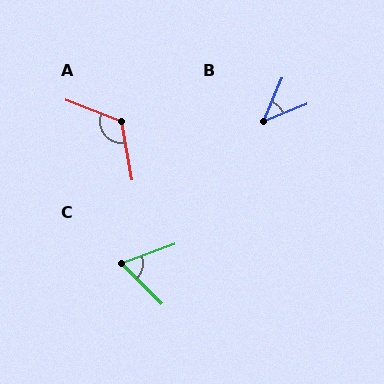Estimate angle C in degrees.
Approximately 65 degrees.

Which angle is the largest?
A, at approximately 121 degrees.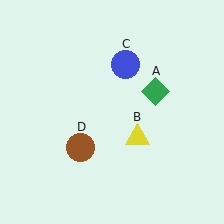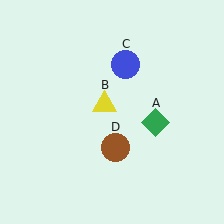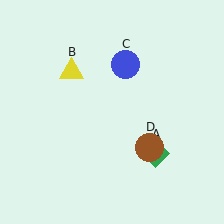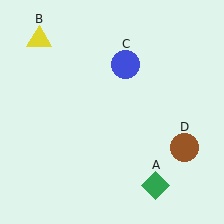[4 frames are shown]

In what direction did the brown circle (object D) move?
The brown circle (object D) moved right.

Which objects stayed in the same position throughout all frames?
Blue circle (object C) remained stationary.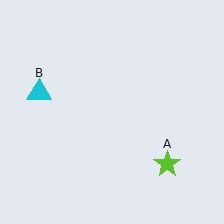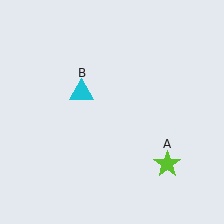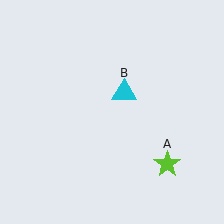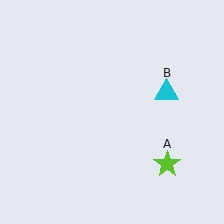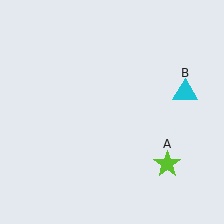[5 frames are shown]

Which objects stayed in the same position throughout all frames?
Lime star (object A) remained stationary.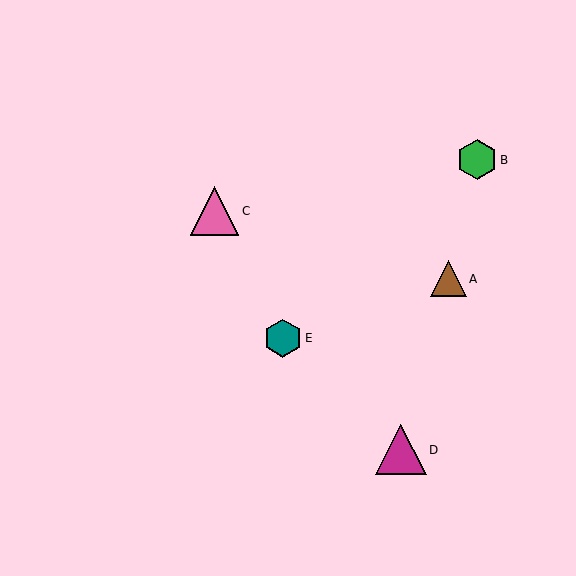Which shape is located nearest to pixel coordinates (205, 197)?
The pink triangle (labeled C) at (214, 211) is nearest to that location.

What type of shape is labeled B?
Shape B is a green hexagon.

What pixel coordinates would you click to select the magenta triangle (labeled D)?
Click at (401, 450) to select the magenta triangle D.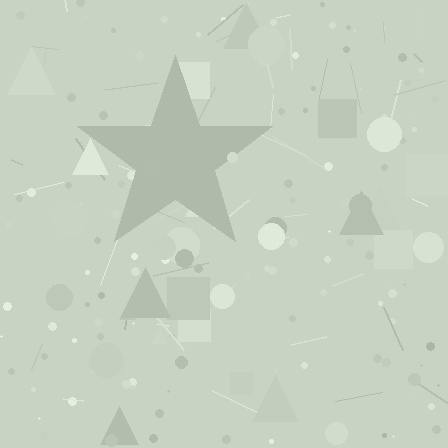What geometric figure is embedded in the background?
A star is embedded in the background.